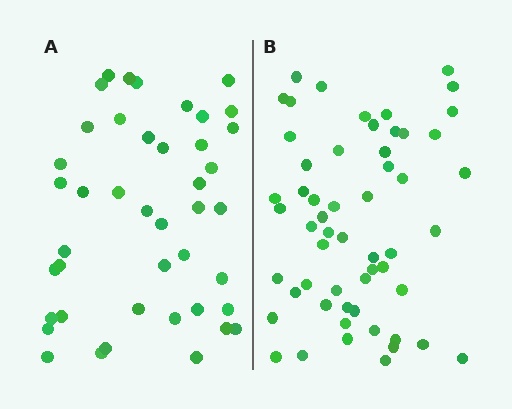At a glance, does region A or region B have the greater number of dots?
Region B (the right region) has more dots.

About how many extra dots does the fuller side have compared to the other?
Region B has approximately 15 more dots than region A.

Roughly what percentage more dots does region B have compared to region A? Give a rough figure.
About 30% more.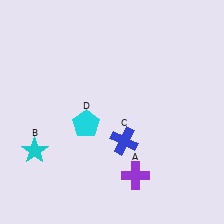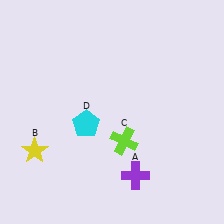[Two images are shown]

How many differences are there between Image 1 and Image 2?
There are 2 differences between the two images.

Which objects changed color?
B changed from cyan to yellow. C changed from blue to lime.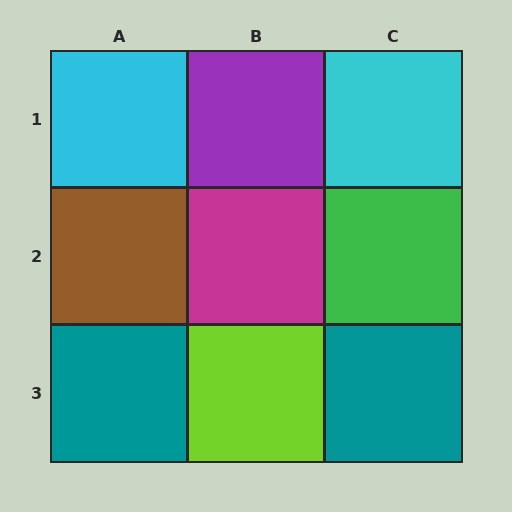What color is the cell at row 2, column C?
Green.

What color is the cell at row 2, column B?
Magenta.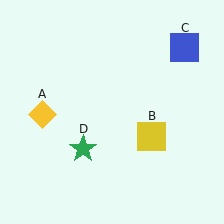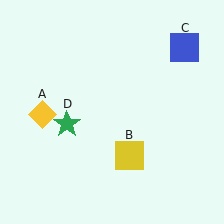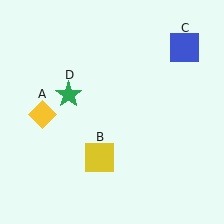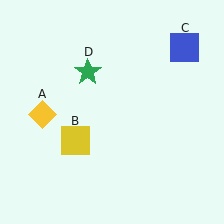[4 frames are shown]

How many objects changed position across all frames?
2 objects changed position: yellow square (object B), green star (object D).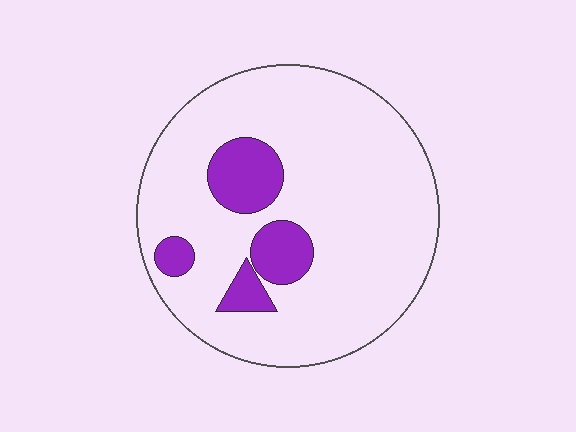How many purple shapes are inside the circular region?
4.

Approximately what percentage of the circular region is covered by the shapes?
Approximately 15%.